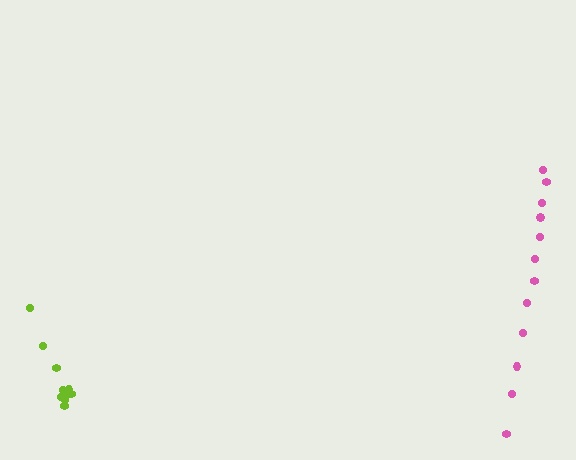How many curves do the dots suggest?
There are 2 distinct paths.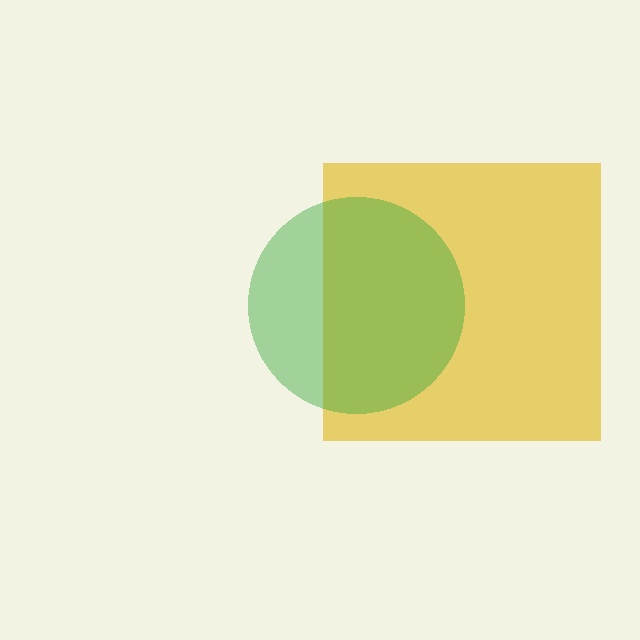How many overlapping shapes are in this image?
There are 2 overlapping shapes in the image.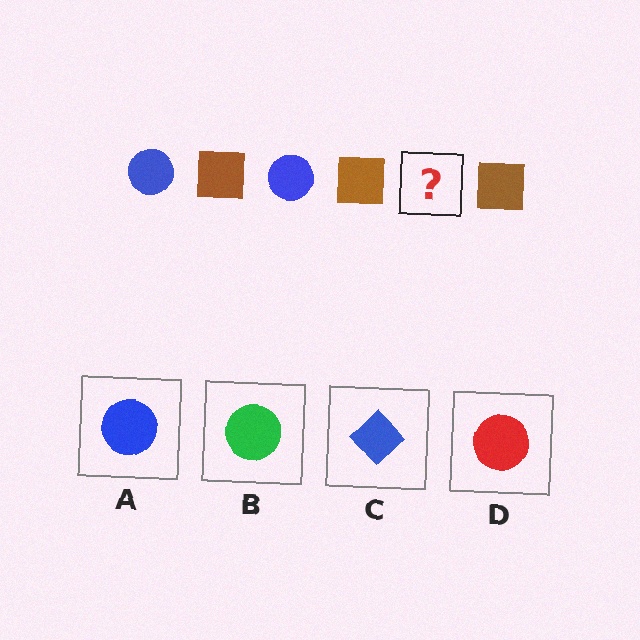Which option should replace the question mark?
Option A.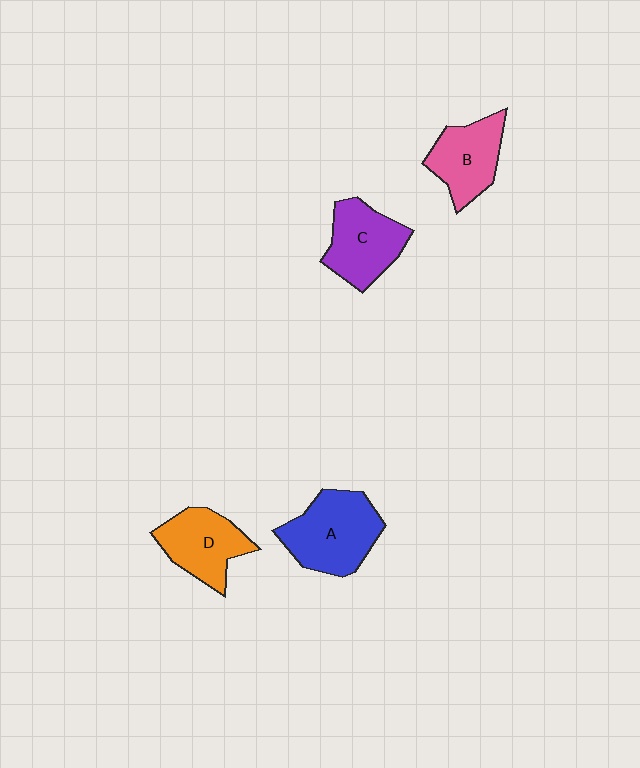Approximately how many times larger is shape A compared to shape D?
Approximately 1.3 times.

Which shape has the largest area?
Shape A (blue).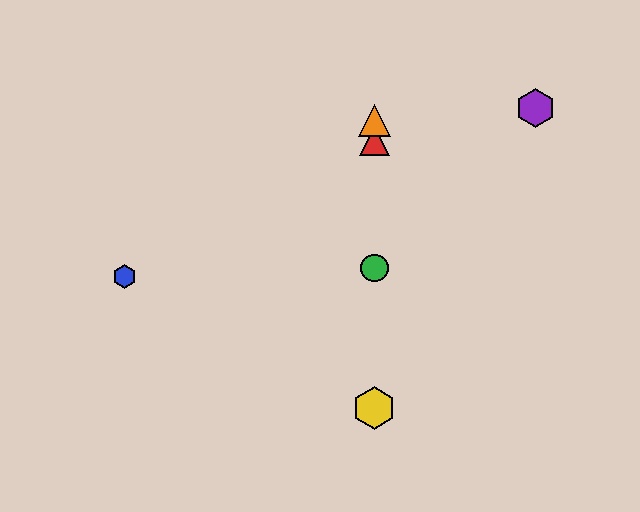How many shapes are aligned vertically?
4 shapes (the red triangle, the green circle, the yellow hexagon, the orange triangle) are aligned vertically.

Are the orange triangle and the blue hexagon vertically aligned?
No, the orange triangle is at x≈374 and the blue hexagon is at x≈125.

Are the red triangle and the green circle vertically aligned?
Yes, both are at x≈374.